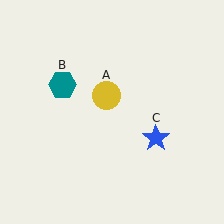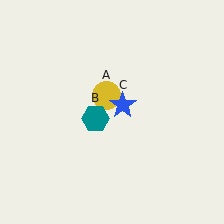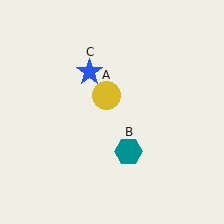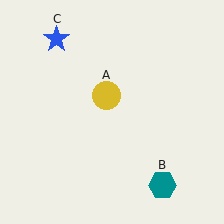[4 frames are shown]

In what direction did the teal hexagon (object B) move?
The teal hexagon (object B) moved down and to the right.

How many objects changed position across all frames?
2 objects changed position: teal hexagon (object B), blue star (object C).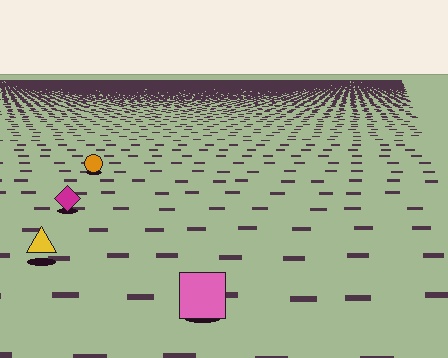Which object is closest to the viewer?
The pink square is closest. The texture marks near it are larger and more spread out.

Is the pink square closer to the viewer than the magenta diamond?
Yes. The pink square is closer — you can tell from the texture gradient: the ground texture is coarser near it.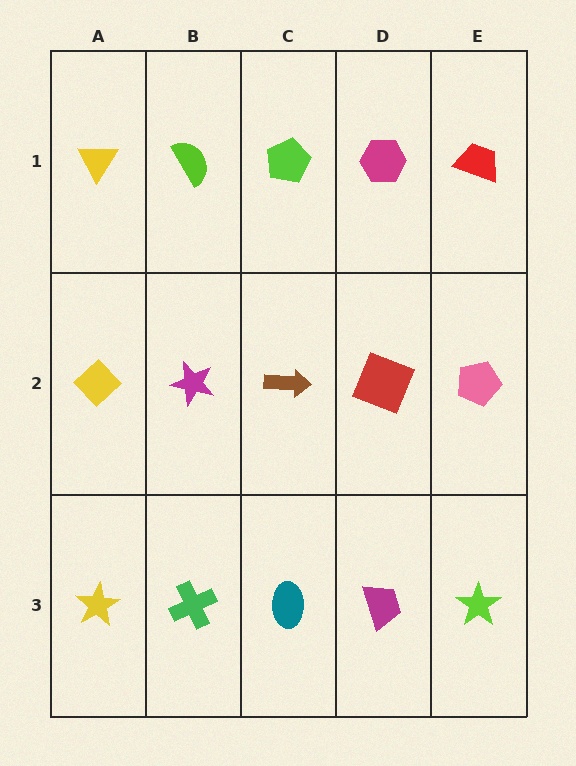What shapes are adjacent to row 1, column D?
A red square (row 2, column D), a lime pentagon (row 1, column C), a red trapezoid (row 1, column E).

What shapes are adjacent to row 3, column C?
A brown arrow (row 2, column C), a green cross (row 3, column B), a magenta trapezoid (row 3, column D).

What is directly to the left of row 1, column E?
A magenta hexagon.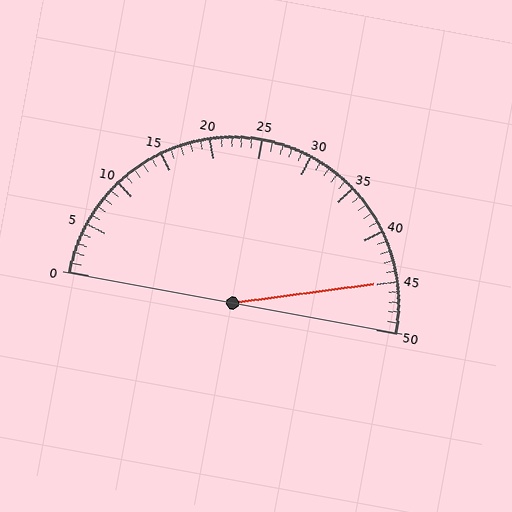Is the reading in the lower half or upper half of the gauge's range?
The reading is in the upper half of the range (0 to 50).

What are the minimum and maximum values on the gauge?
The gauge ranges from 0 to 50.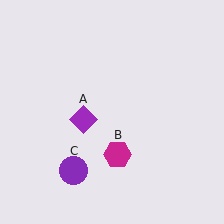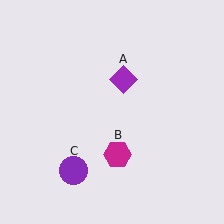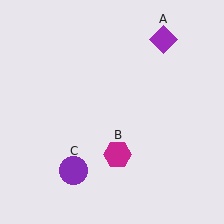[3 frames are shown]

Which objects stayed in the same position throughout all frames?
Magenta hexagon (object B) and purple circle (object C) remained stationary.